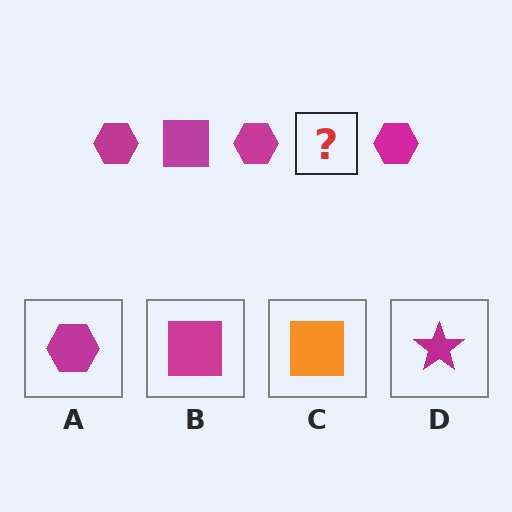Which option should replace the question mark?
Option B.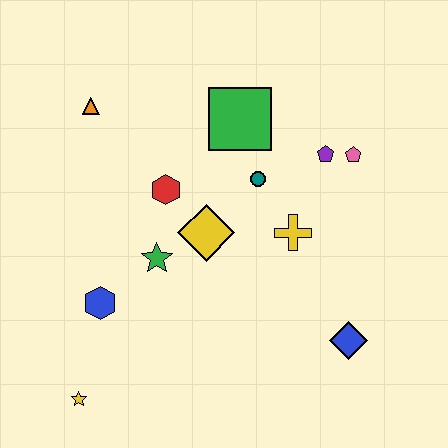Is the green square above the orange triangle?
No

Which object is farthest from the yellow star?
The pink pentagon is farthest from the yellow star.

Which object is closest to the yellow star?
The blue hexagon is closest to the yellow star.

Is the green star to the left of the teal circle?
Yes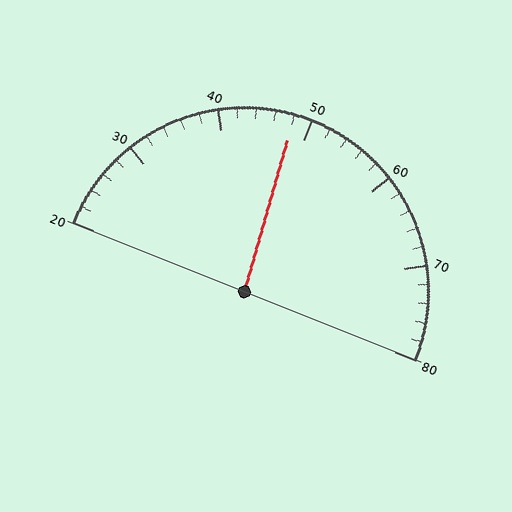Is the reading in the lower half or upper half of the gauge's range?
The reading is in the lower half of the range (20 to 80).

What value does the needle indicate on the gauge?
The needle indicates approximately 48.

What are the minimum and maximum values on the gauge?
The gauge ranges from 20 to 80.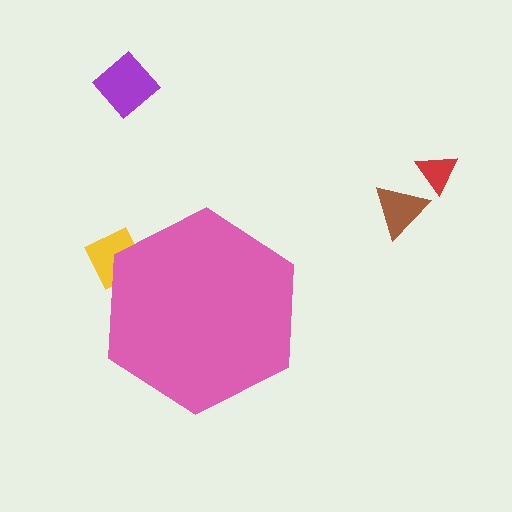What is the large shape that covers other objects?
A pink hexagon.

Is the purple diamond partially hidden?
No, the purple diamond is fully visible.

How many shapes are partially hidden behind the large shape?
1 shape is partially hidden.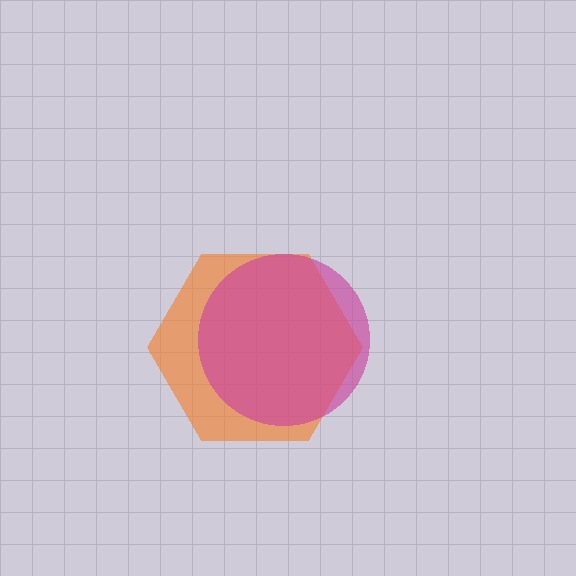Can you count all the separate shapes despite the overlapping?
Yes, there are 2 separate shapes.